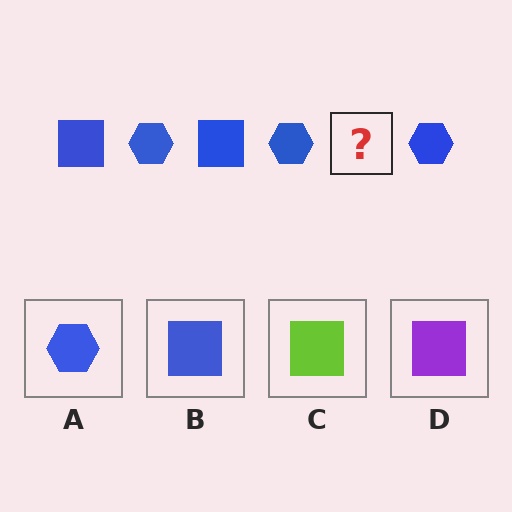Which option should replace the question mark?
Option B.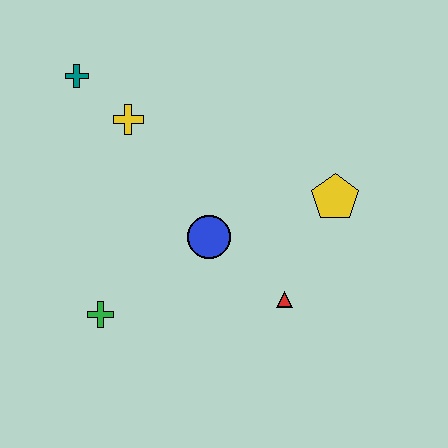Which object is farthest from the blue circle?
The teal cross is farthest from the blue circle.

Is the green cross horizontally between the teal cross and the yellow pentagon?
Yes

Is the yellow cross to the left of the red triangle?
Yes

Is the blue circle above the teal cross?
No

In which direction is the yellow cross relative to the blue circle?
The yellow cross is above the blue circle.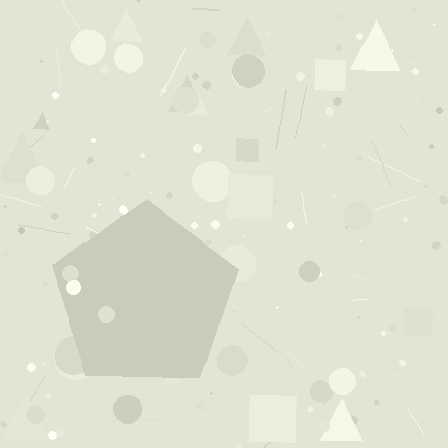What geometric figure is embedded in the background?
A pentagon is embedded in the background.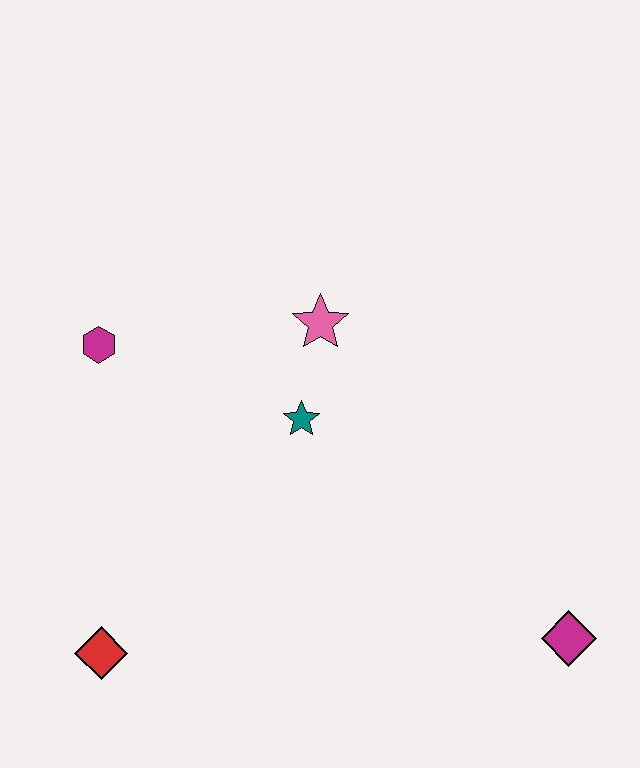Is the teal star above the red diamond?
Yes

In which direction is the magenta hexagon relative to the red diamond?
The magenta hexagon is above the red diamond.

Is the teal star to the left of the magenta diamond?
Yes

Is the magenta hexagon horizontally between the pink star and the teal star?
No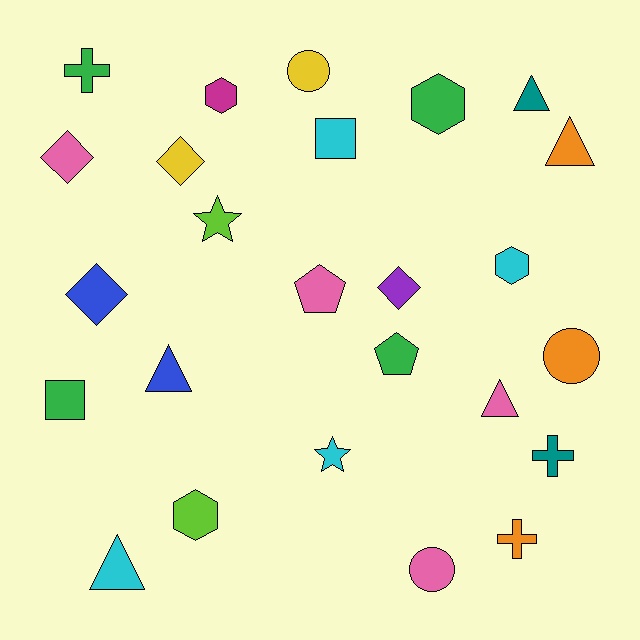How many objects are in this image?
There are 25 objects.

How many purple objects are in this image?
There is 1 purple object.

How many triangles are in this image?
There are 5 triangles.